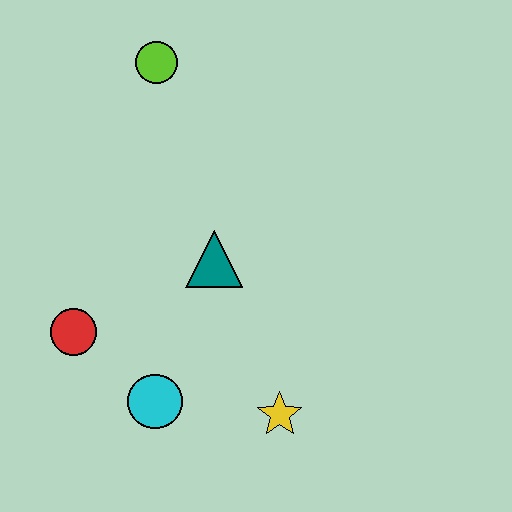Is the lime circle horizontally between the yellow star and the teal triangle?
No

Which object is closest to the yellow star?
The cyan circle is closest to the yellow star.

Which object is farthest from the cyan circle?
The lime circle is farthest from the cyan circle.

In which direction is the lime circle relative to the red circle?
The lime circle is above the red circle.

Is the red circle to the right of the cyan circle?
No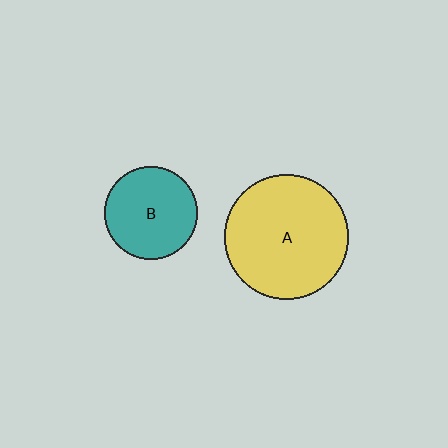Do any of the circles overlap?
No, none of the circles overlap.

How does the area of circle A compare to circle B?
Approximately 1.8 times.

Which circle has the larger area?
Circle A (yellow).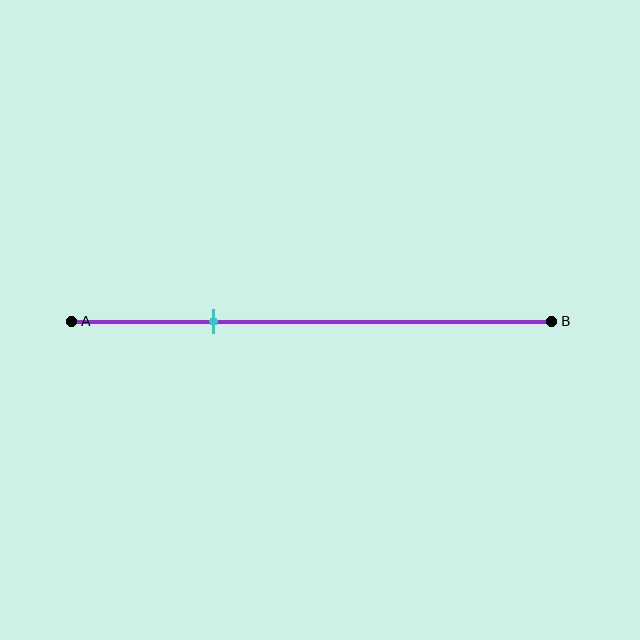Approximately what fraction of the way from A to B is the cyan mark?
The cyan mark is approximately 30% of the way from A to B.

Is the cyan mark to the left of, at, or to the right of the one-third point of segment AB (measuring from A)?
The cyan mark is to the left of the one-third point of segment AB.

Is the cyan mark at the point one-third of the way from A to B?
No, the mark is at about 30% from A, not at the 33% one-third point.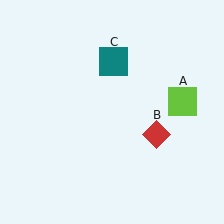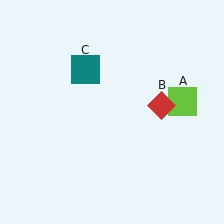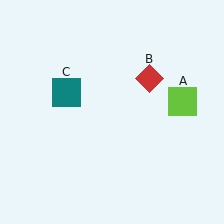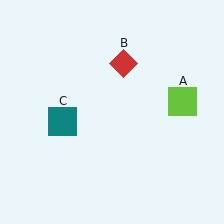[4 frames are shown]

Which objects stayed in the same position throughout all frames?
Lime square (object A) remained stationary.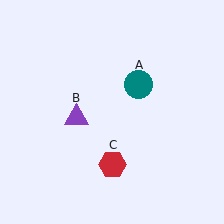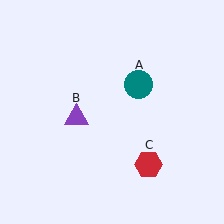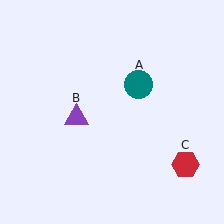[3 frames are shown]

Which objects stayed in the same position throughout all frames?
Teal circle (object A) and purple triangle (object B) remained stationary.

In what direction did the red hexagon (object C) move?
The red hexagon (object C) moved right.